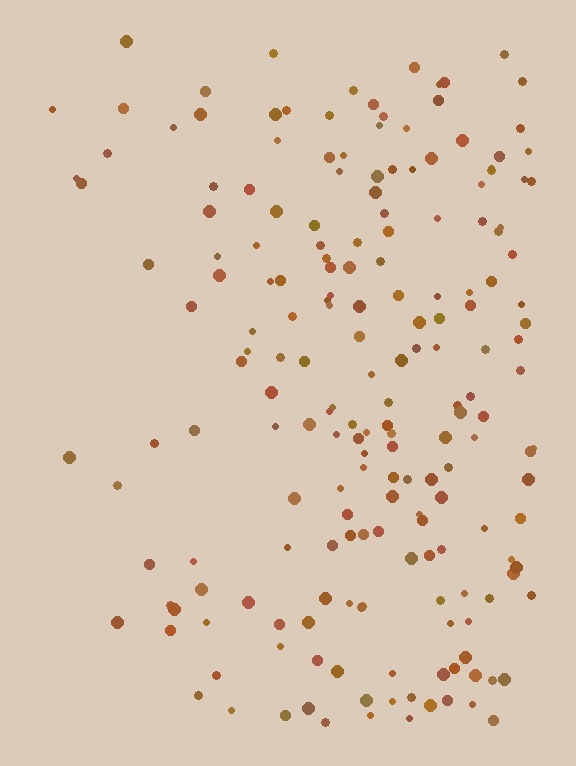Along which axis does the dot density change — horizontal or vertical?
Horizontal.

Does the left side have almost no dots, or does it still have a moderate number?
Still a moderate number, just noticeably fewer than the right.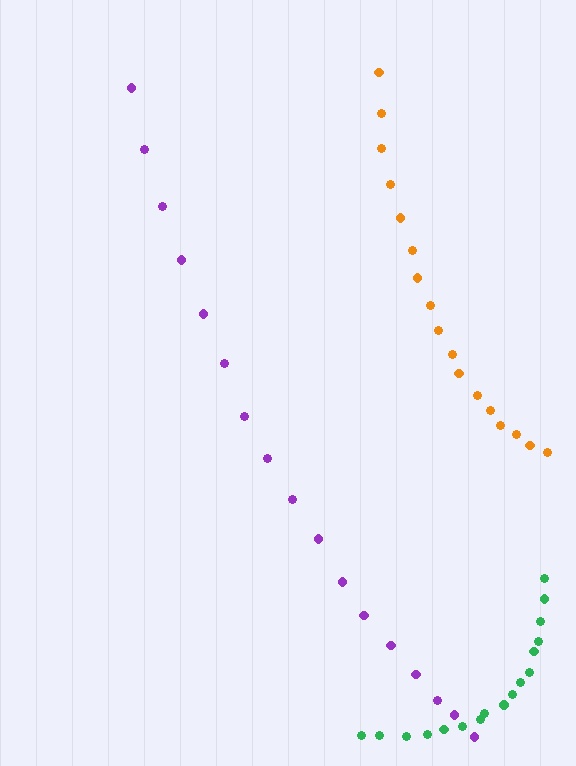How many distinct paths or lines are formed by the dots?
There are 3 distinct paths.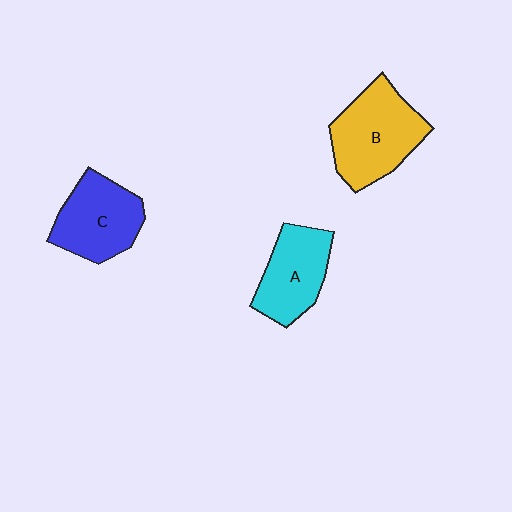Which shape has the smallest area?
Shape A (cyan).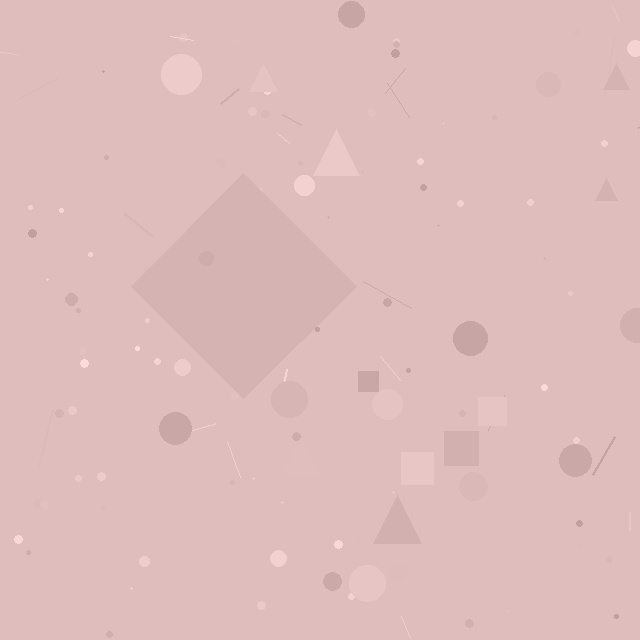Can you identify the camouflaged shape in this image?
The camouflaged shape is a diamond.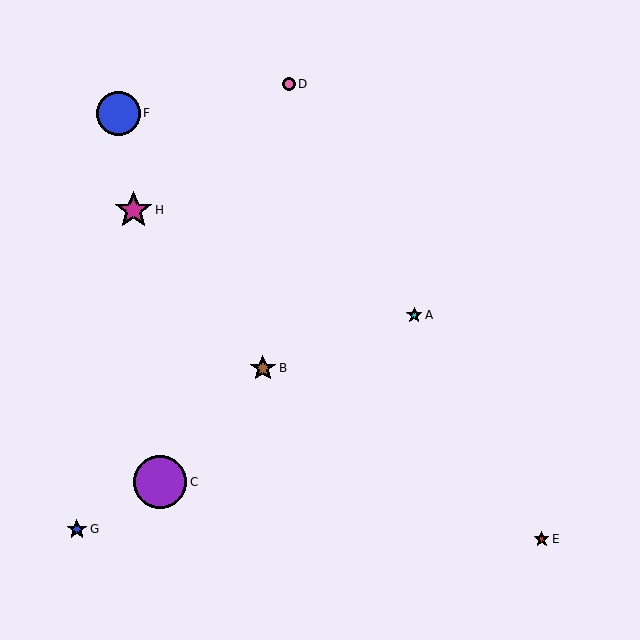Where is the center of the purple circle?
The center of the purple circle is at (160, 482).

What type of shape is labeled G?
Shape G is a blue star.